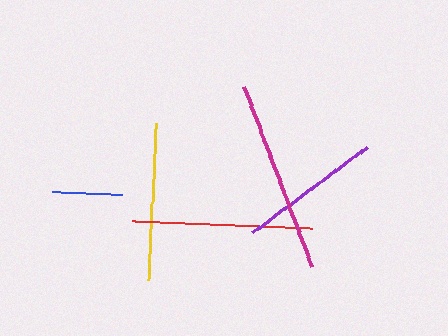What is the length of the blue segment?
The blue segment is approximately 70 pixels long.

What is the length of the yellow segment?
The yellow segment is approximately 157 pixels long.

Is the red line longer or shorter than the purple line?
The red line is longer than the purple line.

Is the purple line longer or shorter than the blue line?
The purple line is longer than the blue line.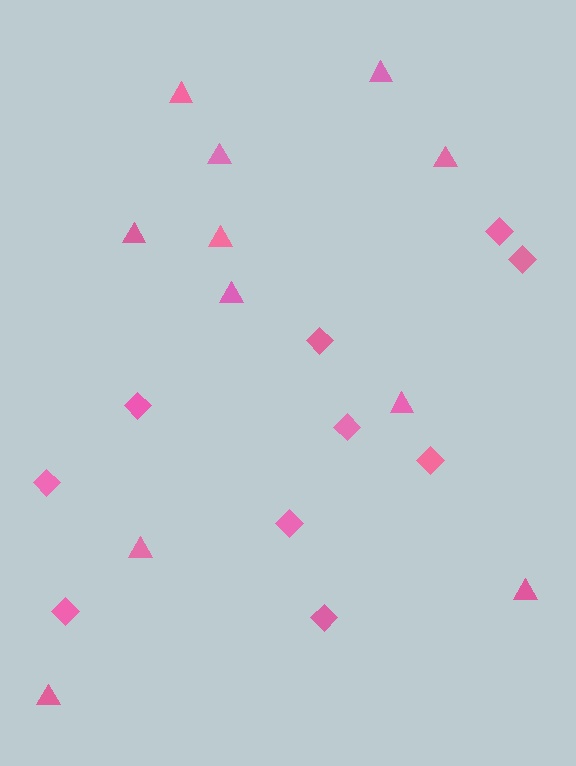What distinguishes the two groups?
There are 2 groups: one group of diamonds (10) and one group of triangles (11).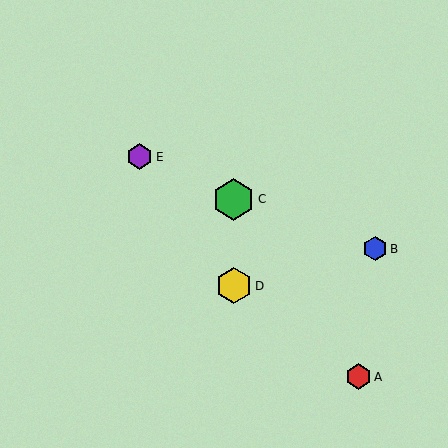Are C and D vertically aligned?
Yes, both are at x≈234.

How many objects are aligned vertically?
2 objects (C, D) are aligned vertically.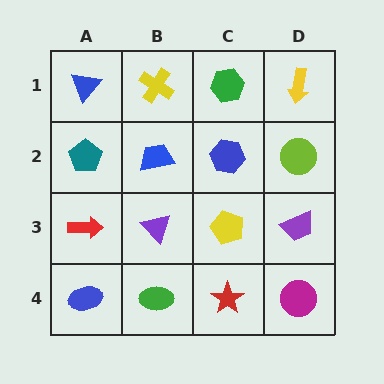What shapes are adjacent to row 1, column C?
A blue hexagon (row 2, column C), a yellow cross (row 1, column B), a yellow arrow (row 1, column D).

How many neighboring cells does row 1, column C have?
3.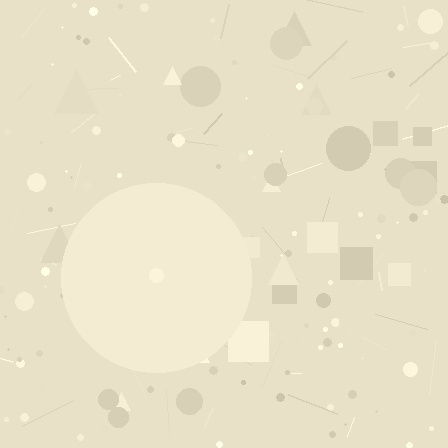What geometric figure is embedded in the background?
A circle is embedded in the background.